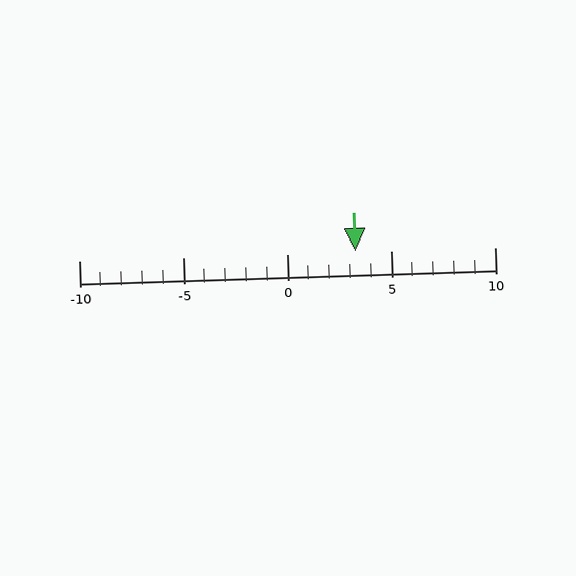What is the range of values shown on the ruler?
The ruler shows values from -10 to 10.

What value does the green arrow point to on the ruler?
The green arrow points to approximately 3.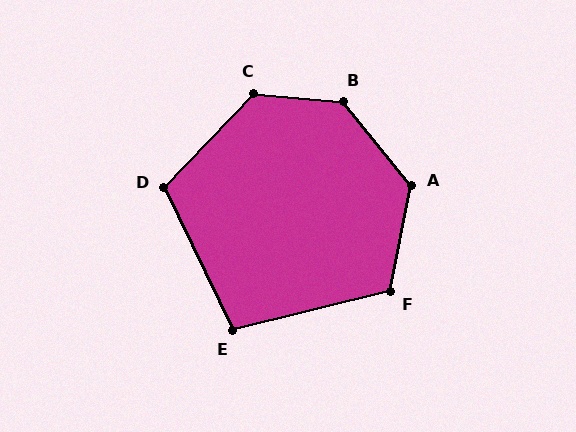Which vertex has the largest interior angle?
B, at approximately 134 degrees.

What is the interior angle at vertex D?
Approximately 111 degrees (obtuse).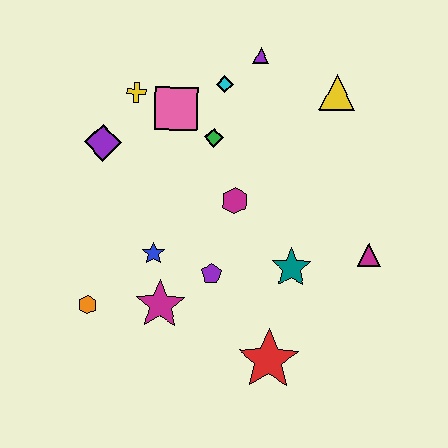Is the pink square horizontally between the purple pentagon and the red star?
No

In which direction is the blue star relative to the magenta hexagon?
The blue star is to the left of the magenta hexagon.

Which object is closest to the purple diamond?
The yellow cross is closest to the purple diamond.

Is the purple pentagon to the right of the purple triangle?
No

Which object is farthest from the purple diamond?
The magenta triangle is farthest from the purple diamond.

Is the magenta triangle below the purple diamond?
Yes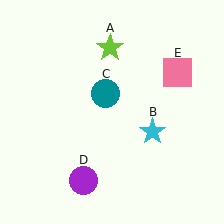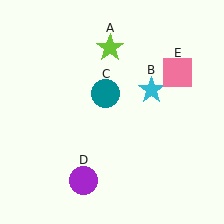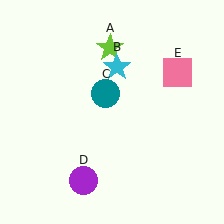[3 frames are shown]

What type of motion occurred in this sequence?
The cyan star (object B) rotated counterclockwise around the center of the scene.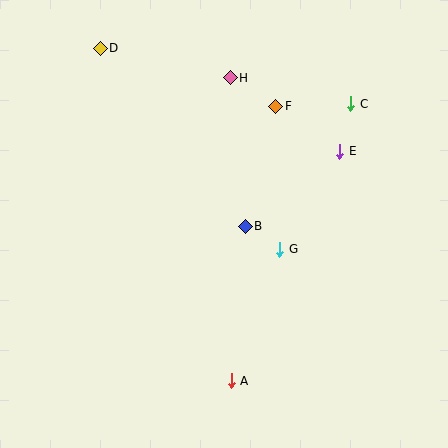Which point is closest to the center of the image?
Point B at (245, 226) is closest to the center.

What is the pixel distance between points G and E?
The distance between G and E is 115 pixels.